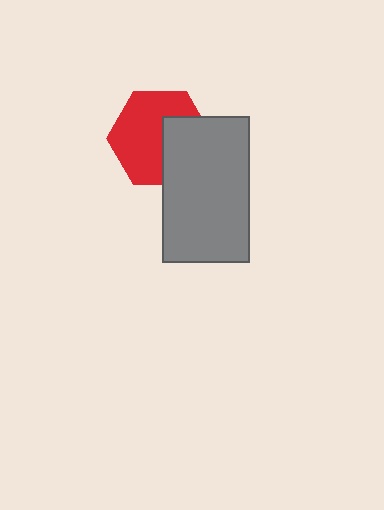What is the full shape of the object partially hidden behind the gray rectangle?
The partially hidden object is a red hexagon.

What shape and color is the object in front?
The object in front is a gray rectangle.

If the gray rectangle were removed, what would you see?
You would see the complete red hexagon.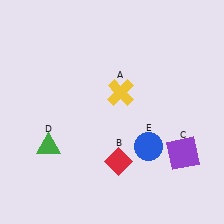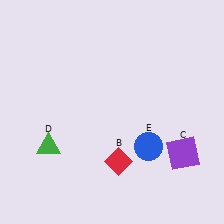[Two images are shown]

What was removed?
The yellow cross (A) was removed in Image 2.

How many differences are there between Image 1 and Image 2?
There is 1 difference between the two images.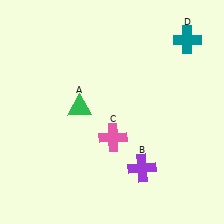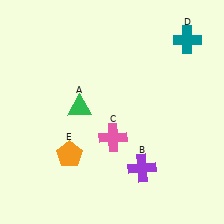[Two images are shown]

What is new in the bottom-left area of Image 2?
An orange pentagon (E) was added in the bottom-left area of Image 2.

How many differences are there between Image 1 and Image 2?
There is 1 difference between the two images.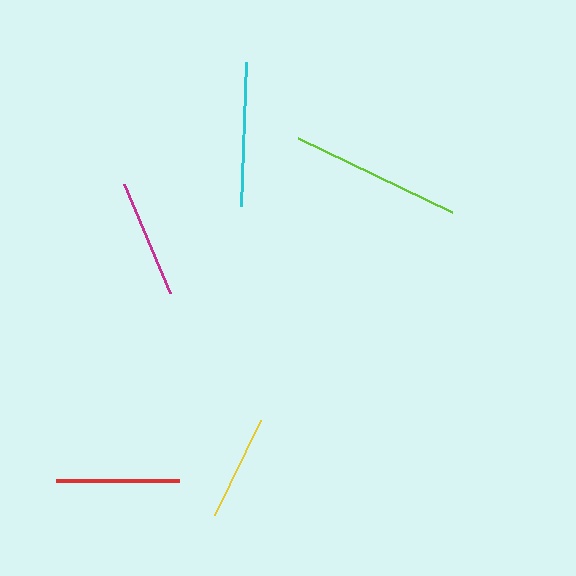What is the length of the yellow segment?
The yellow segment is approximately 106 pixels long.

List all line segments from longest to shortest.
From longest to shortest: lime, cyan, red, magenta, yellow.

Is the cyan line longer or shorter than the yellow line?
The cyan line is longer than the yellow line.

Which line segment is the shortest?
The yellow line is the shortest at approximately 106 pixels.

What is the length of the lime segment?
The lime segment is approximately 172 pixels long.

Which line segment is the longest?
The lime line is the longest at approximately 172 pixels.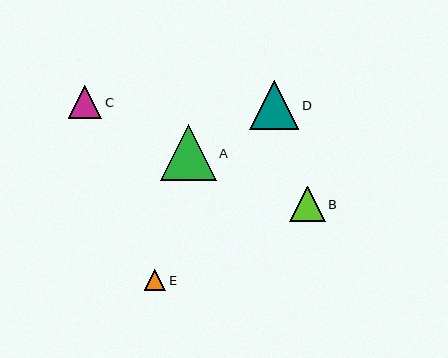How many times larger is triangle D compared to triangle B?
Triangle D is approximately 1.4 times the size of triangle B.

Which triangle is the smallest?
Triangle E is the smallest with a size of approximately 22 pixels.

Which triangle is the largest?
Triangle A is the largest with a size of approximately 56 pixels.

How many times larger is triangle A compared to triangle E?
Triangle A is approximately 2.6 times the size of triangle E.